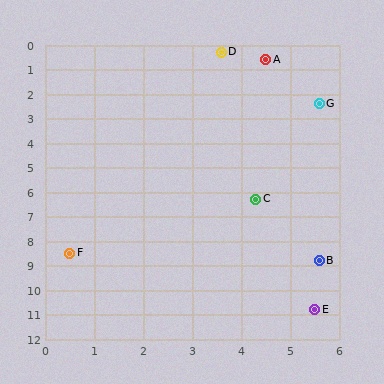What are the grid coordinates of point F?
Point F is at approximately (0.5, 8.5).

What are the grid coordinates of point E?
Point E is at approximately (5.5, 10.8).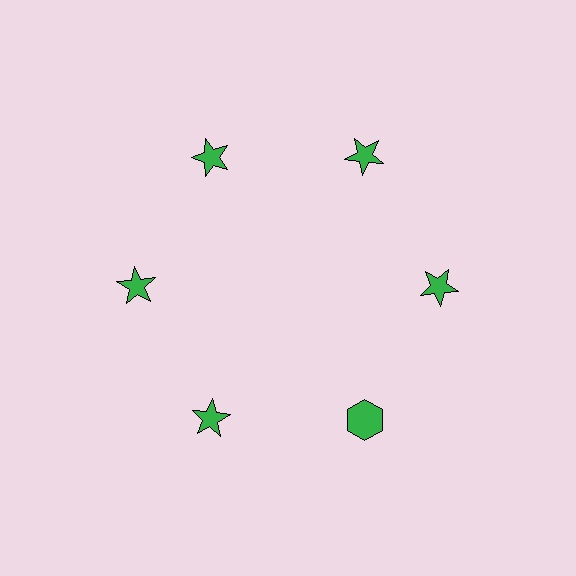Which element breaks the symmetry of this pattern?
The green hexagon at roughly the 5 o'clock position breaks the symmetry. All other shapes are green stars.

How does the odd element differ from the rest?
It has a different shape: hexagon instead of star.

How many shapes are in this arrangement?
There are 6 shapes arranged in a ring pattern.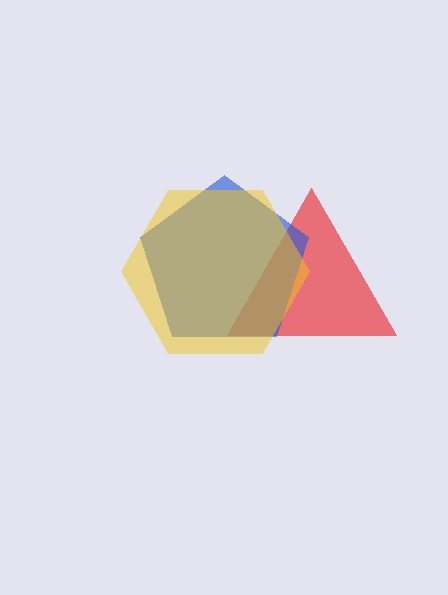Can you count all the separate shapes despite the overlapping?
Yes, there are 3 separate shapes.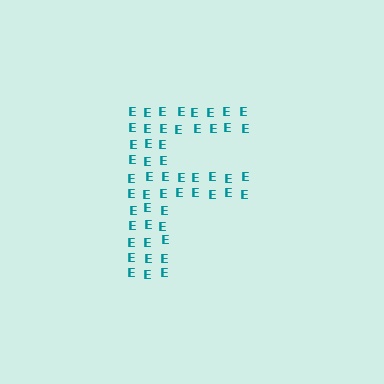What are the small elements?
The small elements are letter E's.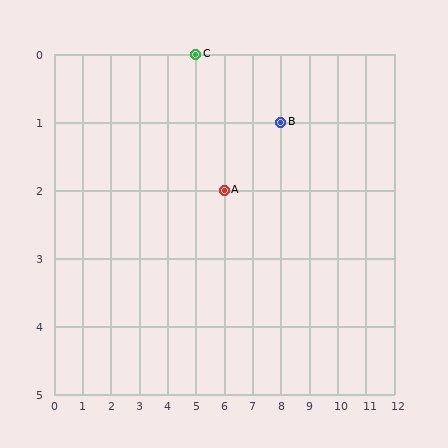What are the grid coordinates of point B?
Point B is at grid coordinates (8, 1).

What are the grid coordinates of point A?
Point A is at grid coordinates (6, 2).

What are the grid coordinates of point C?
Point C is at grid coordinates (5, 0).